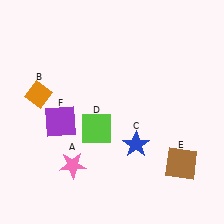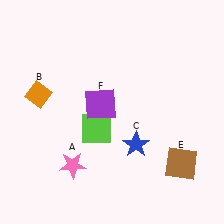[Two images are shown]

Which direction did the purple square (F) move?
The purple square (F) moved right.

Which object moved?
The purple square (F) moved right.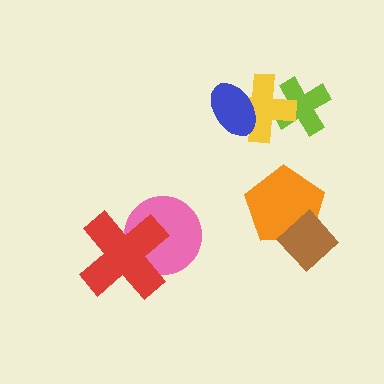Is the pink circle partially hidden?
Yes, it is partially covered by another shape.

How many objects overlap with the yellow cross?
2 objects overlap with the yellow cross.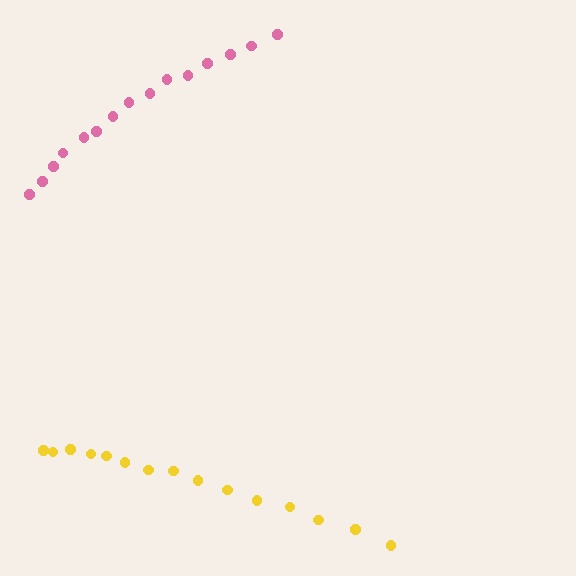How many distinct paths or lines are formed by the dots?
There are 2 distinct paths.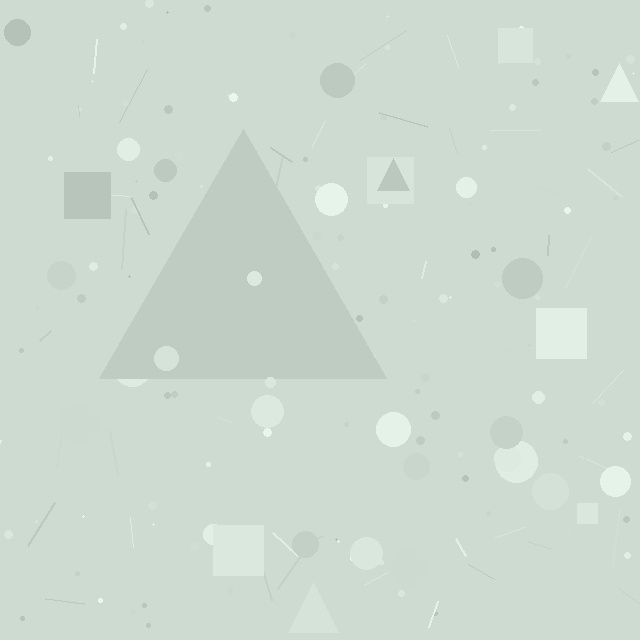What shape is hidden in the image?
A triangle is hidden in the image.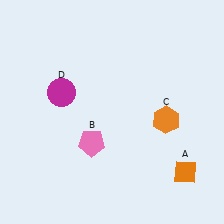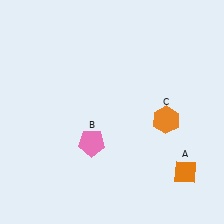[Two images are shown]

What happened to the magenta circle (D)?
The magenta circle (D) was removed in Image 2. It was in the top-left area of Image 1.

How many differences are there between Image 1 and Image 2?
There is 1 difference between the two images.